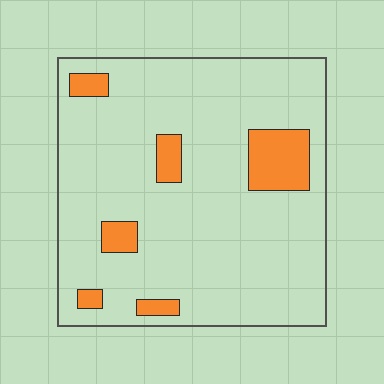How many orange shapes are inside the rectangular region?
6.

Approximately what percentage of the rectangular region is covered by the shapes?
Approximately 10%.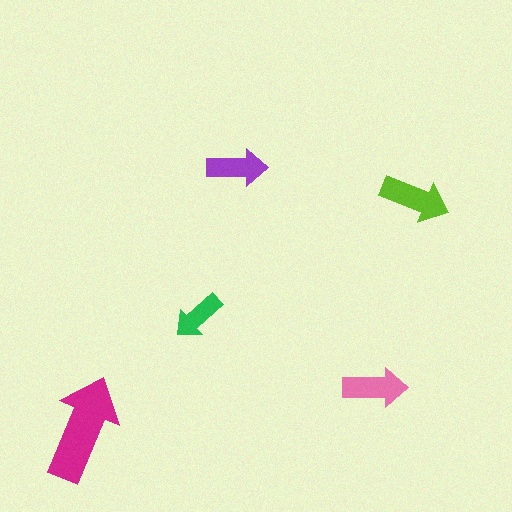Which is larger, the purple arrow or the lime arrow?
The lime one.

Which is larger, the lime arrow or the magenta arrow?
The magenta one.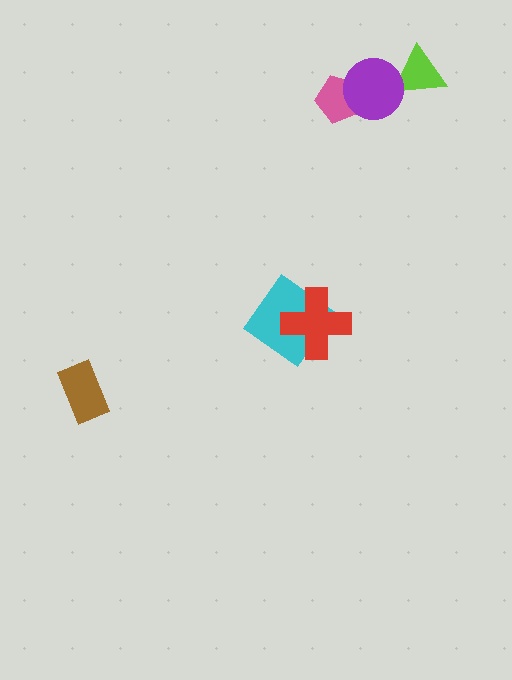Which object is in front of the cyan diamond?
The red cross is in front of the cyan diamond.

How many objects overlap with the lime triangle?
1 object overlaps with the lime triangle.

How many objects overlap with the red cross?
1 object overlaps with the red cross.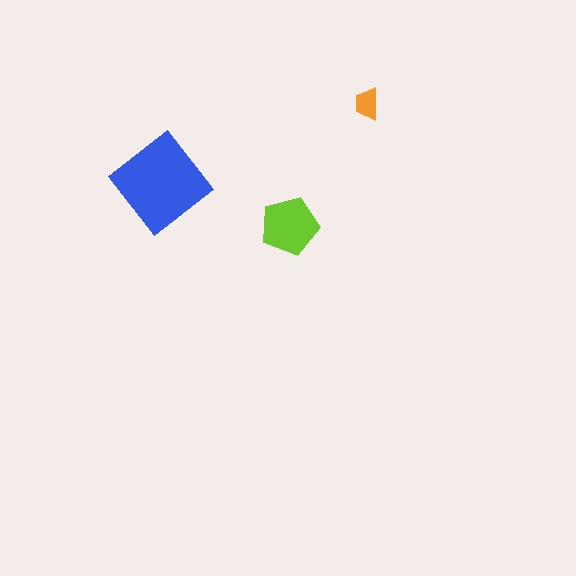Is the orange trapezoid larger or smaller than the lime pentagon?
Smaller.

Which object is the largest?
The blue diamond.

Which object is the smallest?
The orange trapezoid.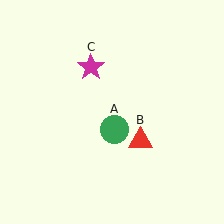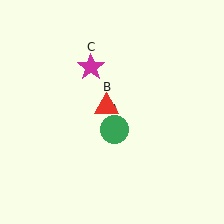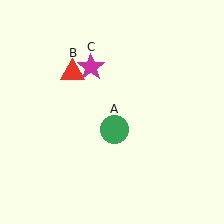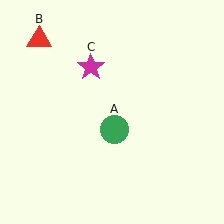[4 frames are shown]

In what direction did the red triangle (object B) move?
The red triangle (object B) moved up and to the left.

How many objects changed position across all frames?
1 object changed position: red triangle (object B).